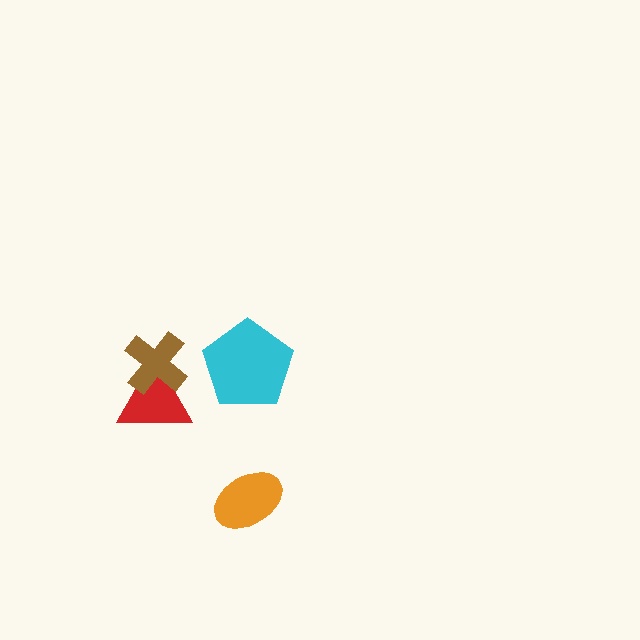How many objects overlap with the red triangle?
1 object overlaps with the red triangle.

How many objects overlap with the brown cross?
1 object overlaps with the brown cross.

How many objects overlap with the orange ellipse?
0 objects overlap with the orange ellipse.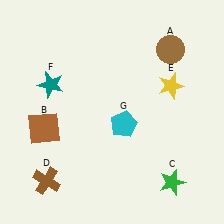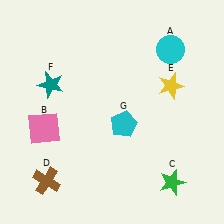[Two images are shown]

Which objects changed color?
A changed from brown to cyan. B changed from brown to pink.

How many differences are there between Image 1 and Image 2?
There are 2 differences between the two images.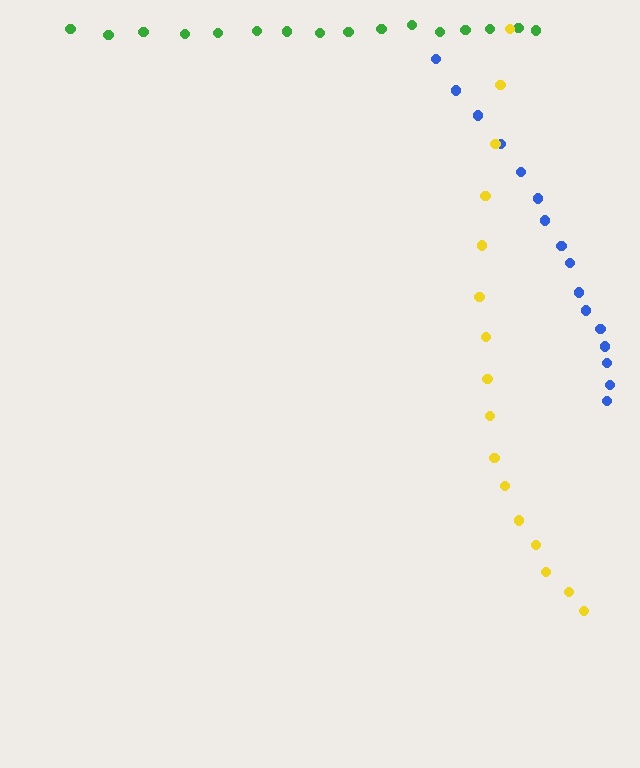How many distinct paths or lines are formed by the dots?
There are 3 distinct paths.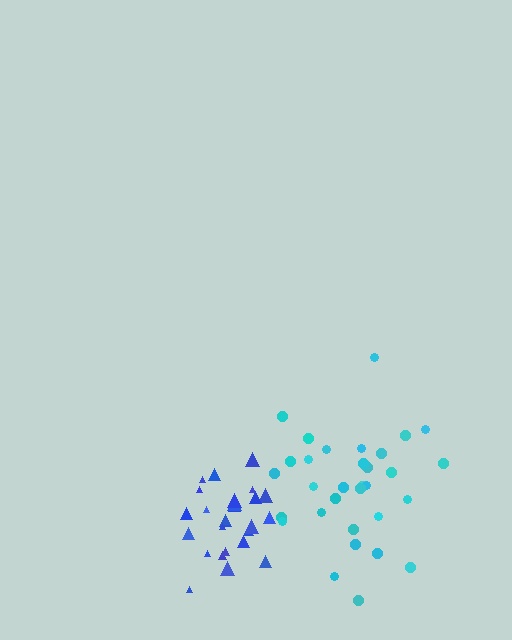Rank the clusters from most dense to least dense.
blue, cyan.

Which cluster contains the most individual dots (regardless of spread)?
Cyan (32).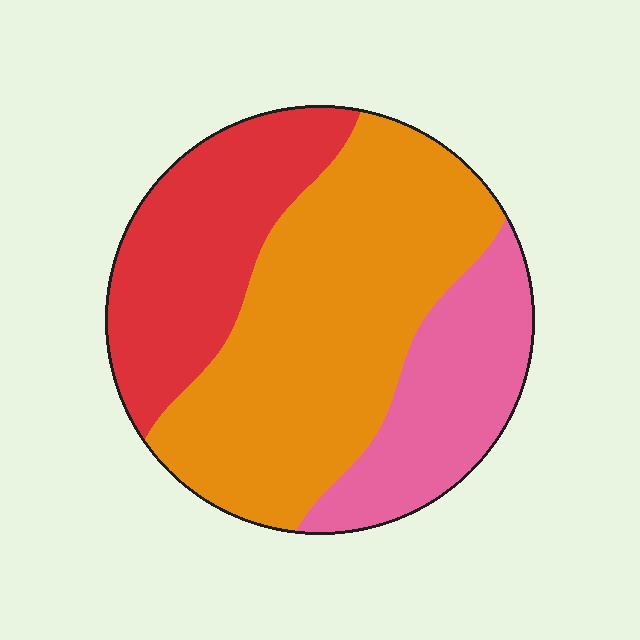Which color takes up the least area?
Pink, at roughly 20%.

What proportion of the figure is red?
Red takes up about one quarter (1/4) of the figure.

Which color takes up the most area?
Orange, at roughly 50%.